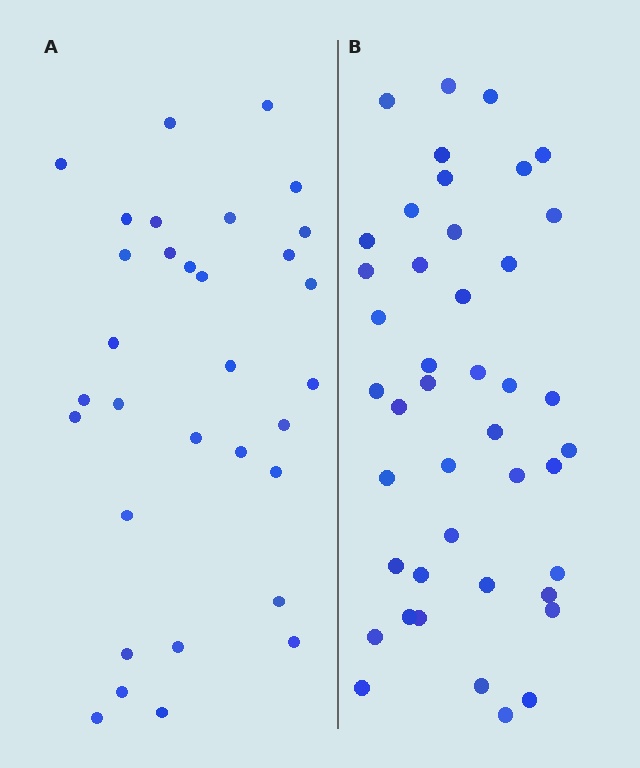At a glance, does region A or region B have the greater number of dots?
Region B (the right region) has more dots.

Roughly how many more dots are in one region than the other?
Region B has roughly 12 or so more dots than region A.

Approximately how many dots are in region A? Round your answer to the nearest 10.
About 30 dots. (The exact count is 32, which rounds to 30.)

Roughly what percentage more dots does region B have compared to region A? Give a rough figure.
About 35% more.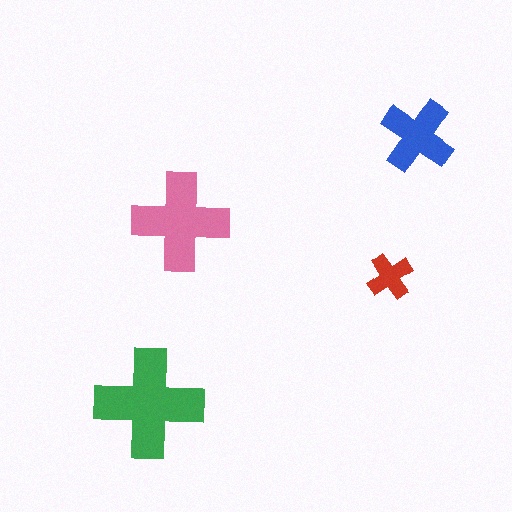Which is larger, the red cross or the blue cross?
The blue one.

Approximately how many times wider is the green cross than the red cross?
About 2.5 times wider.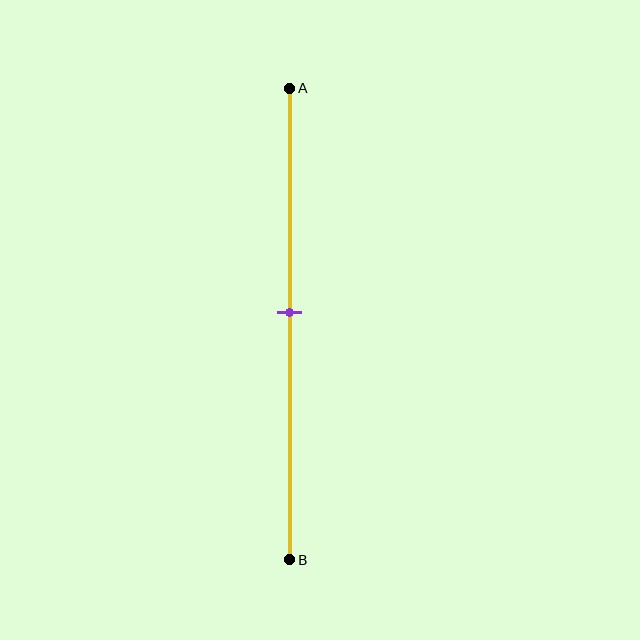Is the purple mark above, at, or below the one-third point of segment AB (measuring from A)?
The purple mark is below the one-third point of segment AB.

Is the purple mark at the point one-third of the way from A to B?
No, the mark is at about 50% from A, not at the 33% one-third point.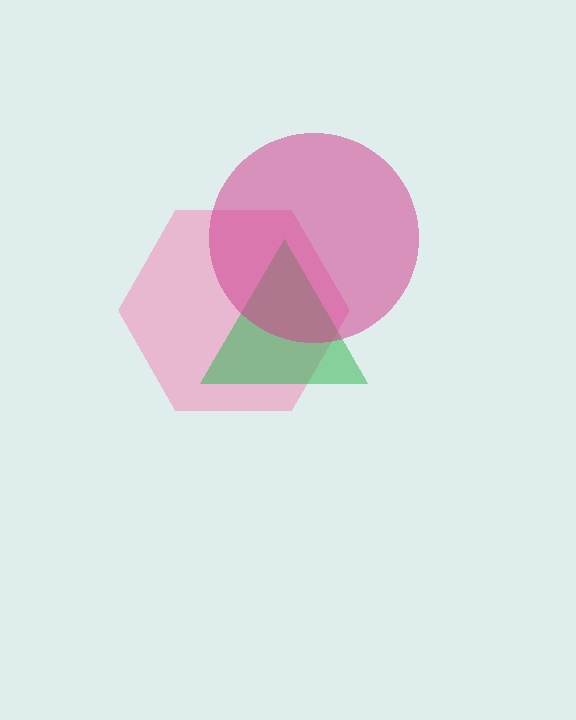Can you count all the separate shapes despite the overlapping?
Yes, there are 3 separate shapes.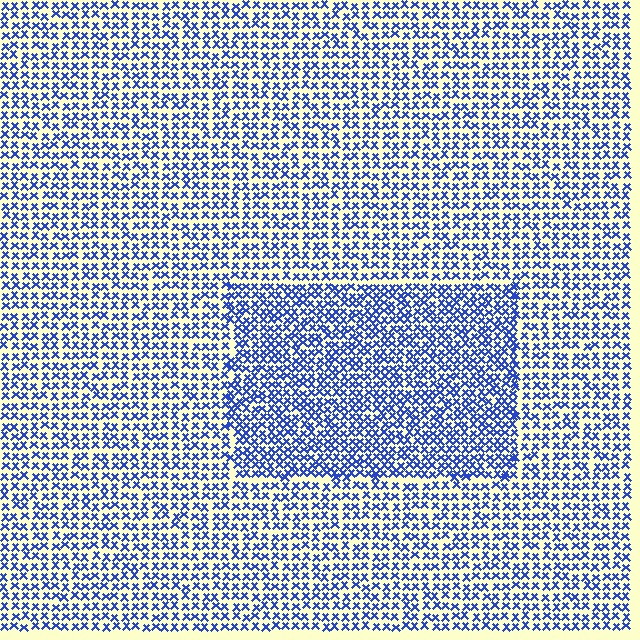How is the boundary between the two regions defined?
The boundary is defined by a change in element density (approximately 1.5x ratio). All elements are the same color, size, and shape.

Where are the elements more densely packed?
The elements are more densely packed inside the rectangle boundary.